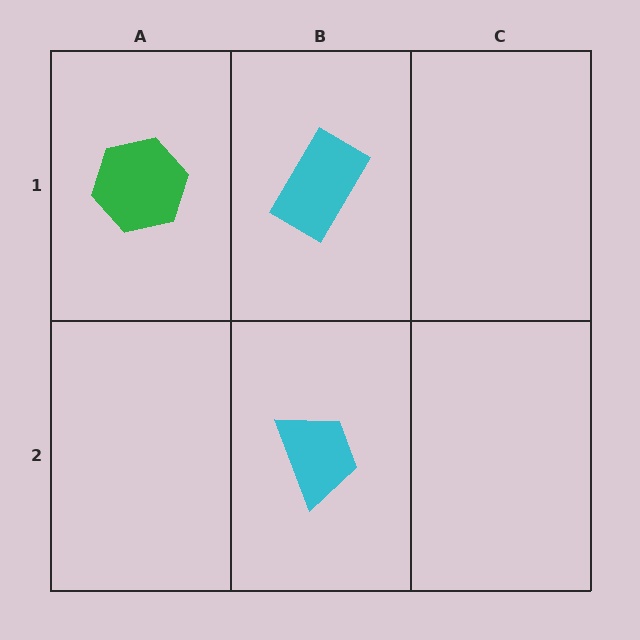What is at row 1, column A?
A green hexagon.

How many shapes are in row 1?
2 shapes.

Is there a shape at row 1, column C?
No, that cell is empty.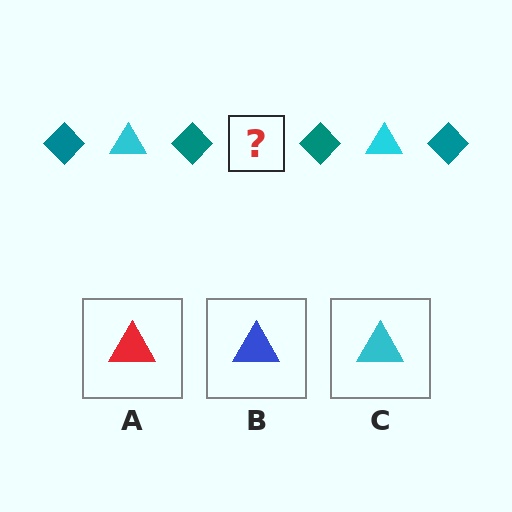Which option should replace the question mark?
Option C.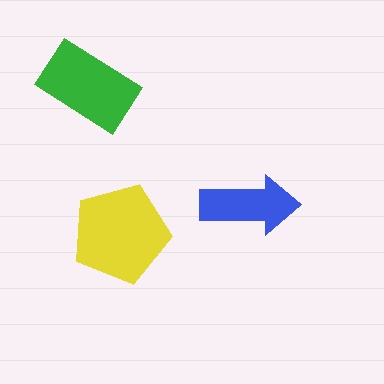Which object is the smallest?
The blue arrow.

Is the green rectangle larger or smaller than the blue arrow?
Larger.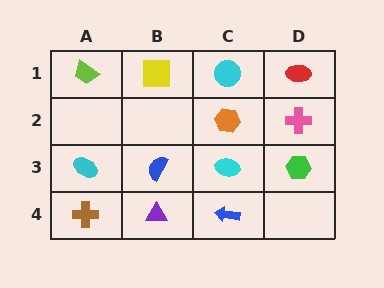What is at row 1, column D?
A red ellipse.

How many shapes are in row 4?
3 shapes.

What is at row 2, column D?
A pink cross.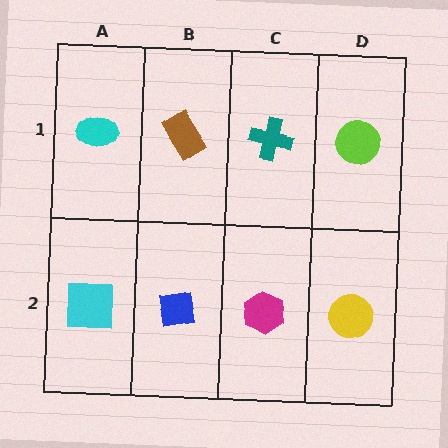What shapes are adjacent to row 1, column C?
A magenta hexagon (row 2, column C), a brown rectangle (row 1, column B), a lime circle (row 1, column D).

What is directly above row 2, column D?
A lime circle.